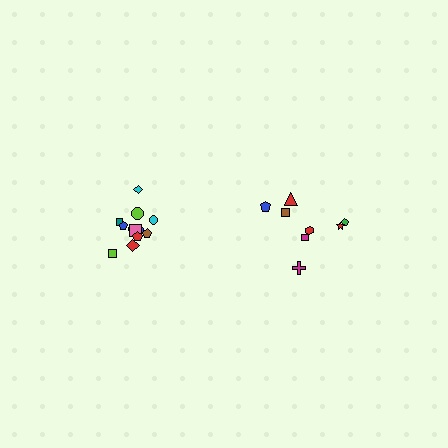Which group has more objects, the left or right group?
The left group.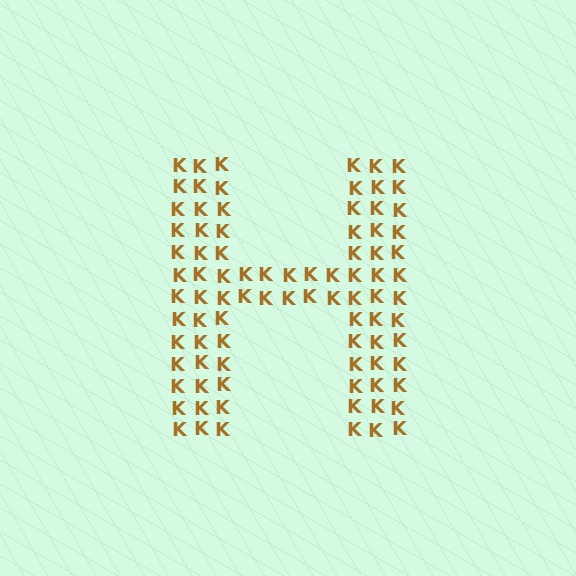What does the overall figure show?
The overall figure shows the letter H.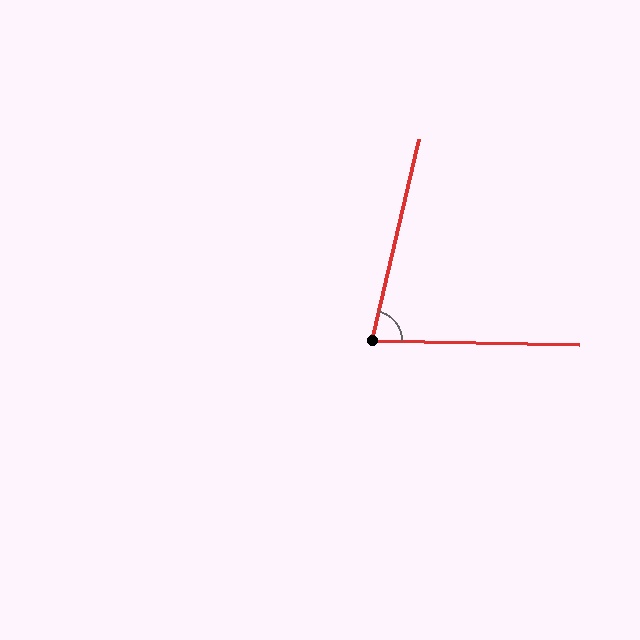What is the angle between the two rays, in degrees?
Approximately 78 degrees.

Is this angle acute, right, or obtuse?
It is acute.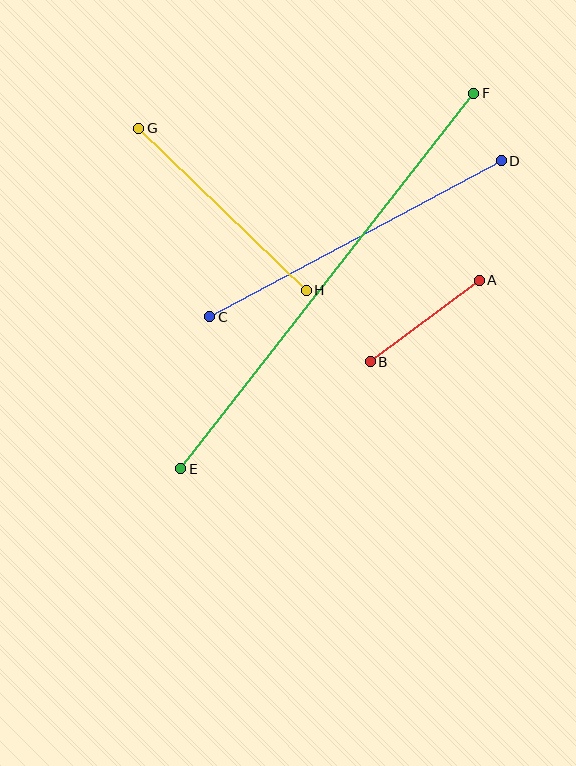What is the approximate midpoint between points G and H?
The midpoint is at approximately (223, 209) pixels.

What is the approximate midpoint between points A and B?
The midpoint is at approximately (425, 321) pixels.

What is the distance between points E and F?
The distance is approximately 476 pixels.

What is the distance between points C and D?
The distance is approximately 331 pixels.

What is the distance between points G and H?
The distance is approximately 233 pixels.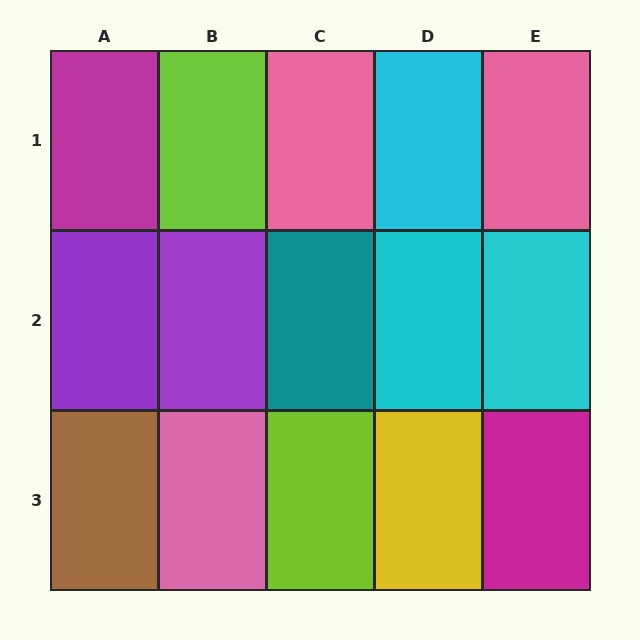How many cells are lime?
2 cells are lime.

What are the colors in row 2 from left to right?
Purple, purple, teal, cyan, cyan.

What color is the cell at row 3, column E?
Magenta.